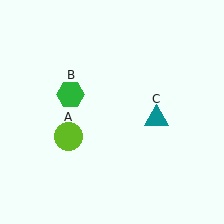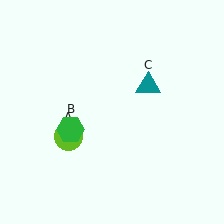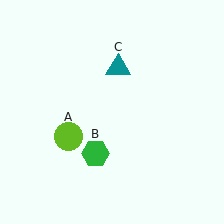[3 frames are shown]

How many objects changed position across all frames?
2 objects changed position: green hexagon (object B), teal triangle (object C).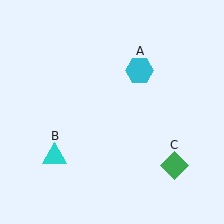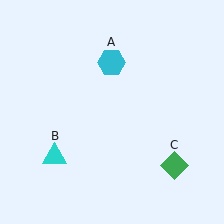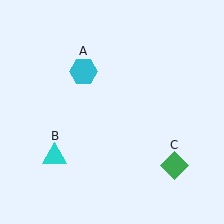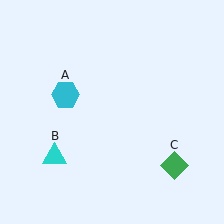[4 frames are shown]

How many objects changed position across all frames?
1 object changed position: cyan hexagon (object A).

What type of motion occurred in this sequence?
The cyan hexagon (object A) rotated counterclockwise around the center of the scene.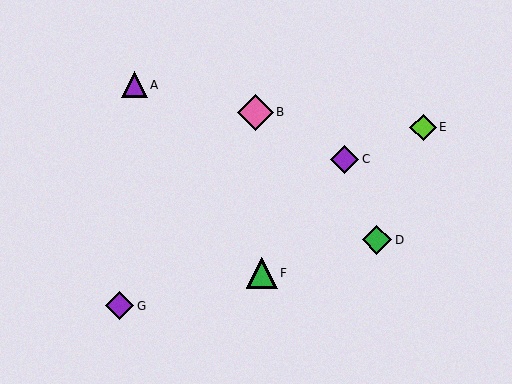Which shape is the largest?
The pink diamond (labeled B) is the largest.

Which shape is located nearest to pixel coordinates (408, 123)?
The lime diamond (labeled E) at (423, 128) is nearest to that location.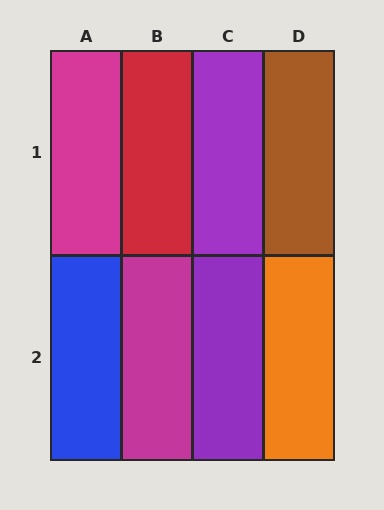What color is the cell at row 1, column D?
Brown.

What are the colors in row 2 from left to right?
Blue, magenta, purple, orange.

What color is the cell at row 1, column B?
Red.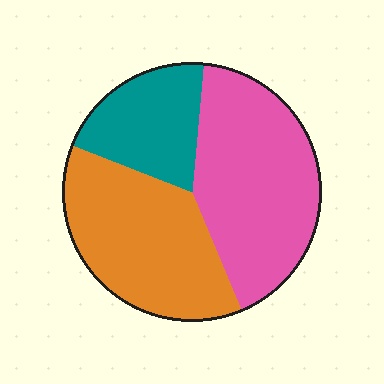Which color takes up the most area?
Pink, at roughly 40%.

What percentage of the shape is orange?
Orange covers 37% of the shape.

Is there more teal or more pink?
Pink.